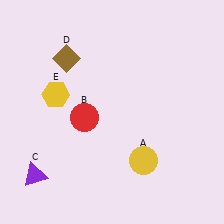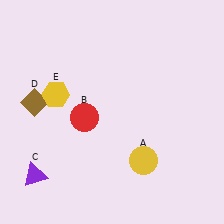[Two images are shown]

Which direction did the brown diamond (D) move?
The brown diamond (D) moved down.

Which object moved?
The brown diamond (D) moved down.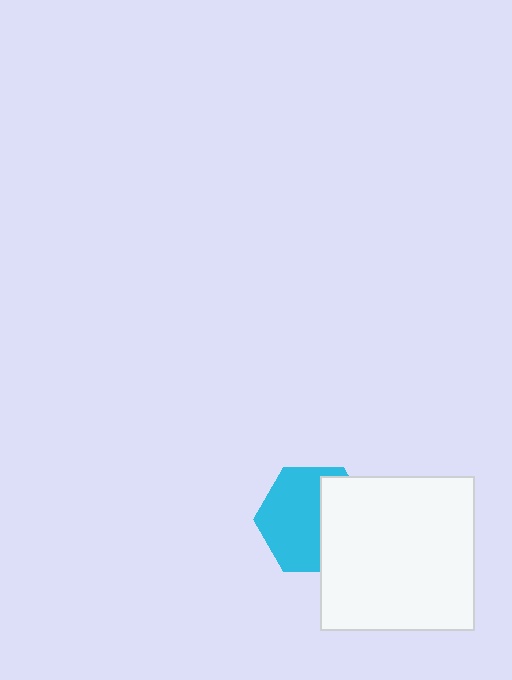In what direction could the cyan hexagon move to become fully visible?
The cyan hexagon could move left. That would shift it out from behind the white square entirely.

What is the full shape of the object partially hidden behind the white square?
The partially hidden object is a cyan hexagon.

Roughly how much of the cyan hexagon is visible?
About half of it is visible (roughly 59%).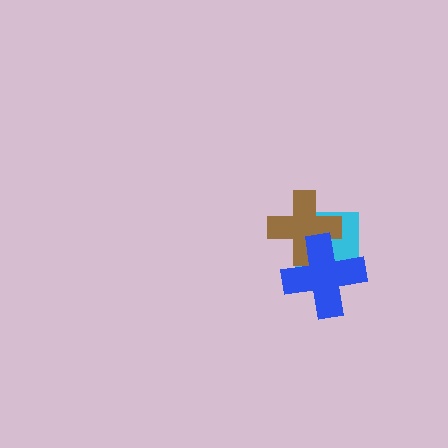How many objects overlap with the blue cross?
2 objects overlap with the blue cross.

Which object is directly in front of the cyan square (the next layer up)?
The brown cross is directly in front of the cyan square.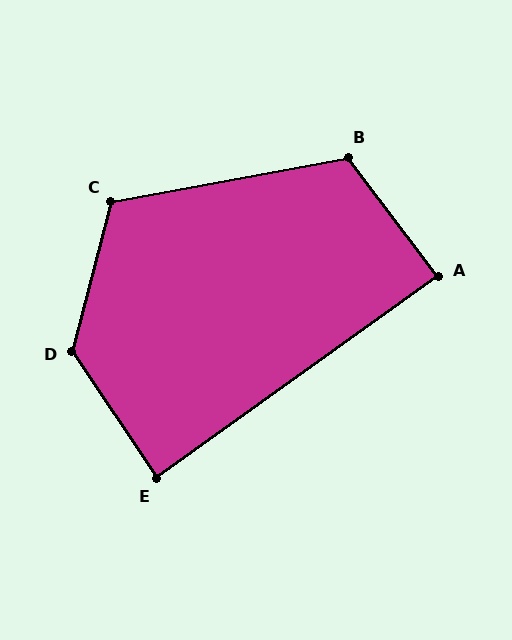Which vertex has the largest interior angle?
D, at approximately 131 degrees.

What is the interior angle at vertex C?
Approximately 115 degrees (obtuse).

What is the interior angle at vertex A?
Approximately 89 degrees (approximately right).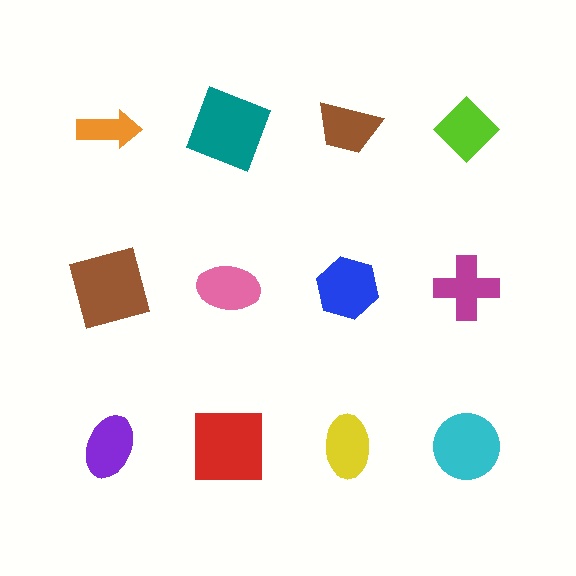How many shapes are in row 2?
4 shapes.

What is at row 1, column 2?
A teal square.